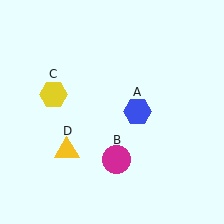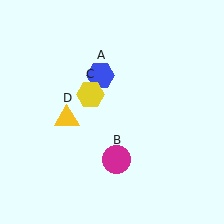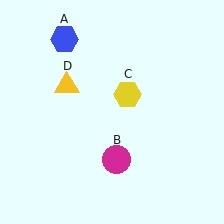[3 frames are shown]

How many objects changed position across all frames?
3 objects changed position: blue hexagon (object A), yellow hexagon (object C), yellow triangle (object D).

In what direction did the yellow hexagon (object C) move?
The yellow hexagon (object C) moved right.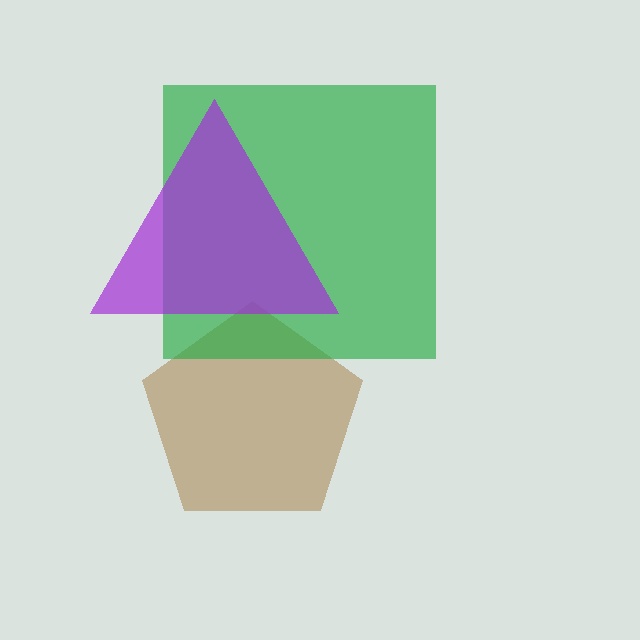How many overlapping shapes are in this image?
There are 3 overlapping shapes in the image.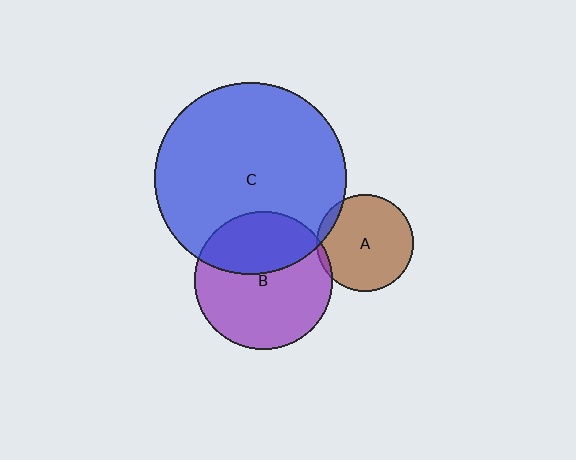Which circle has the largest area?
Circle C (blue).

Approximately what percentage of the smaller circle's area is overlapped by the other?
Approximately 5%.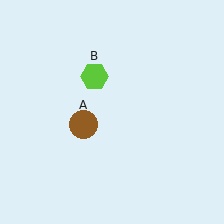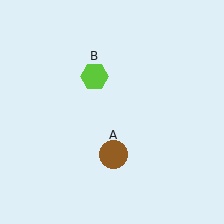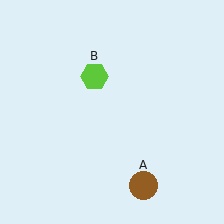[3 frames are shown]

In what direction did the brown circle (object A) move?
The brown circle (object A) moved down and to the right.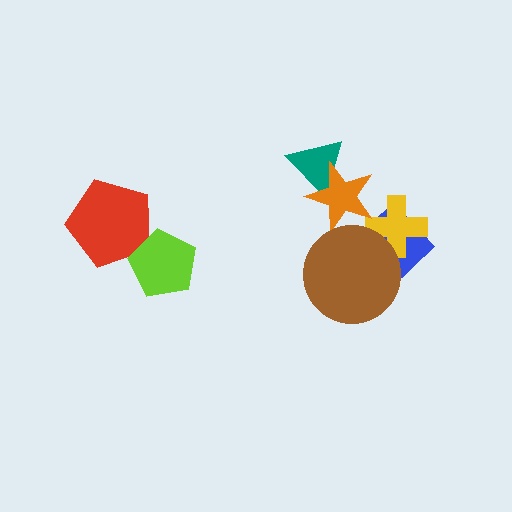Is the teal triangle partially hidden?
Yes, it is partially covered by another shape.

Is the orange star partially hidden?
No, no other shape covers it.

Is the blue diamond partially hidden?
Yes, it is partially covered by another shape.